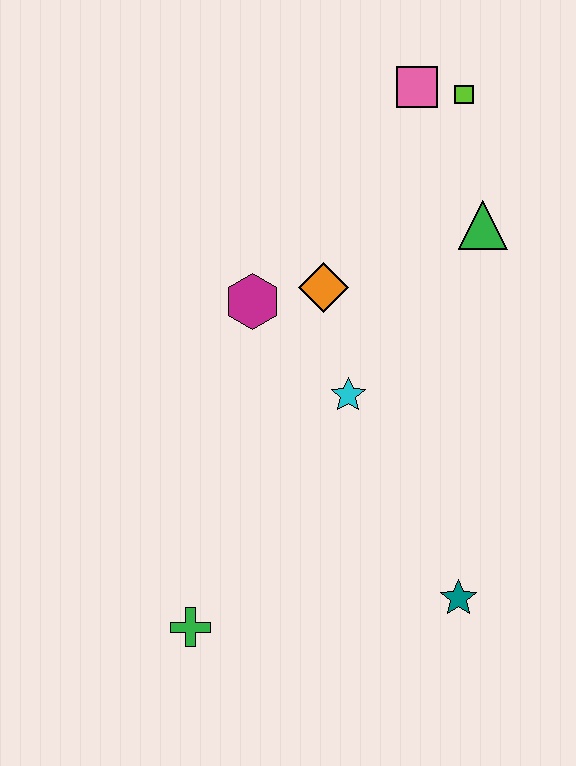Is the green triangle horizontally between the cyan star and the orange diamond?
No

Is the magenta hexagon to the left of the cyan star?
Yes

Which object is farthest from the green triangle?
The green cross is farthest from the green triangle.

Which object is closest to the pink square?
The lime square is closest to the pink square.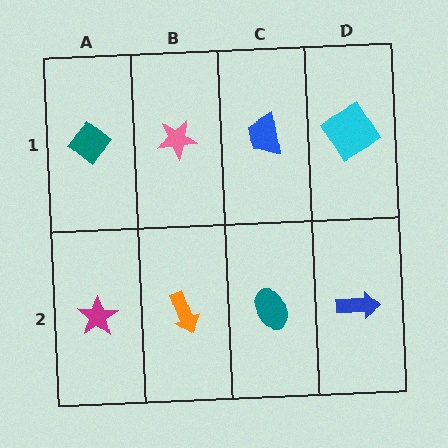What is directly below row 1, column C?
A teal ellipse.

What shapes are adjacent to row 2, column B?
A pink star (row 1, column B), a magenta star (row 2, column A), a teal ellipse (row 2, column C).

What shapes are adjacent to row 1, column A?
A magenta star (row 2, column A), a pink star (row 1, column B).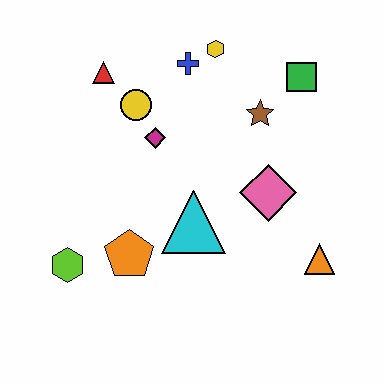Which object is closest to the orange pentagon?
The lime hexagon is closest to the orange pentagon.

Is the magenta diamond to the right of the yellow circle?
Yes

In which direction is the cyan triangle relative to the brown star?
The cyan triangle is below the brown star.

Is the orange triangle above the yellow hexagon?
No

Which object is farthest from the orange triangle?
The red triangle is farthest from the orange triangle.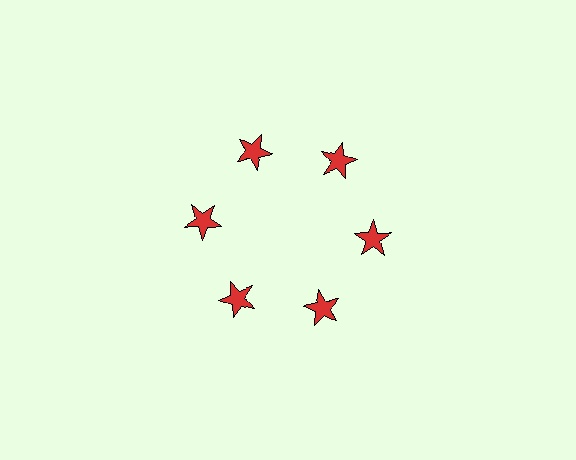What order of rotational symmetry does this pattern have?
This pattern has 6-fold rotational symmetry.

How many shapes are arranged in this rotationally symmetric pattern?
There are 6 shapes, arranged in 6 groups of 1.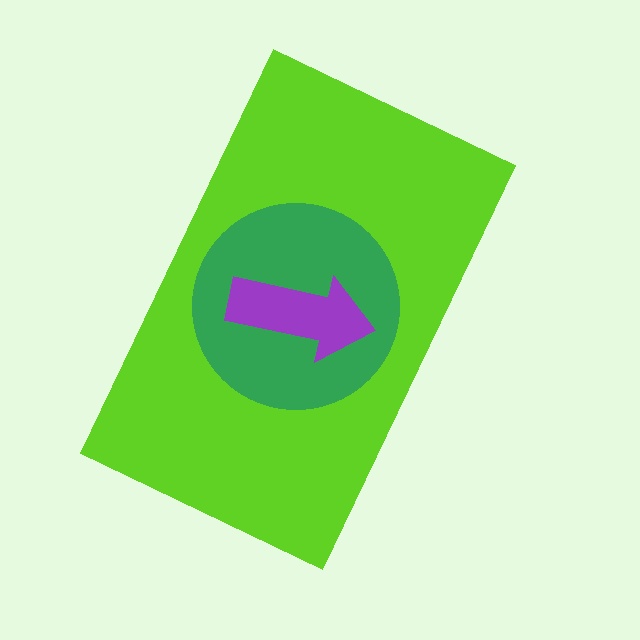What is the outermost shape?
The lime rectangle.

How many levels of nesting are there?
3.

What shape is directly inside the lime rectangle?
The green circle.